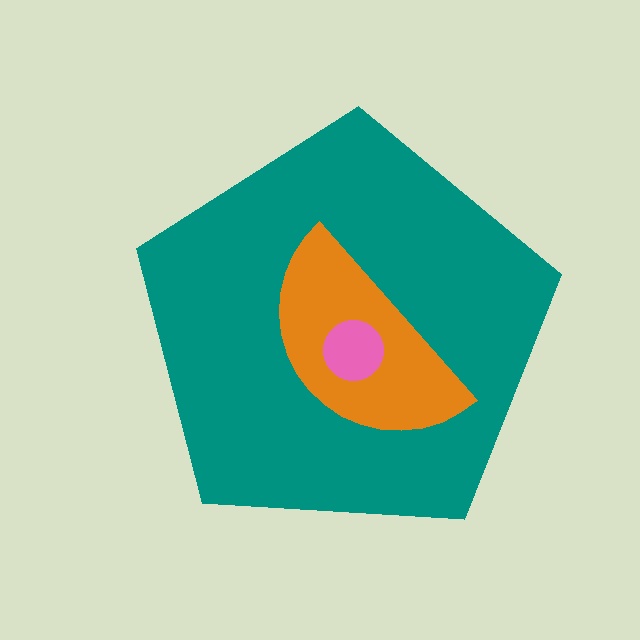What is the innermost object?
The pink circle.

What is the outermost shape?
The teal pentagon.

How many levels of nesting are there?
3.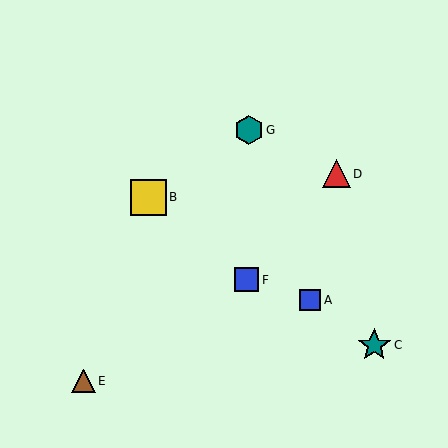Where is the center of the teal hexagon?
The center of the teal hexagon is at (249, 130).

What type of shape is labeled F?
Shape F is a blue square.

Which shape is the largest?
The yellow square (labeled B) is the largest.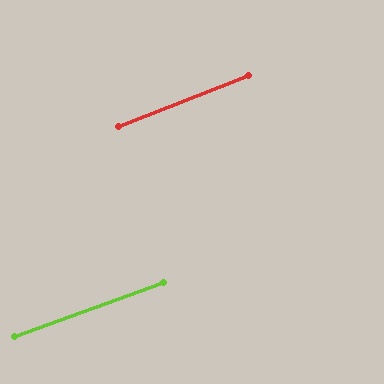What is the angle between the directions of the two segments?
Approximately 1 degree.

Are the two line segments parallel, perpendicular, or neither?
Parallel — their directions differ by only 1.5°.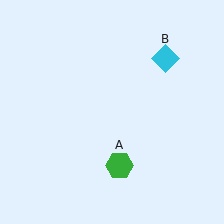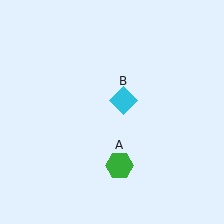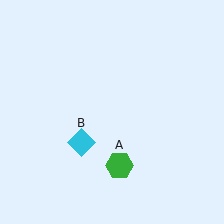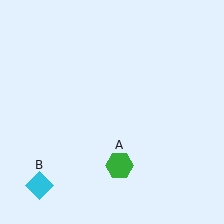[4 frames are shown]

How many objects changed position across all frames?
1 object changed position: cyan diamond (object B).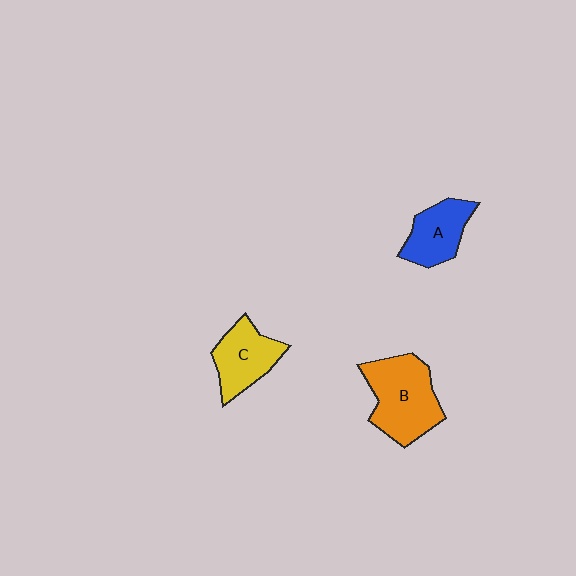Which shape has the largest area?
Shape B (orange).